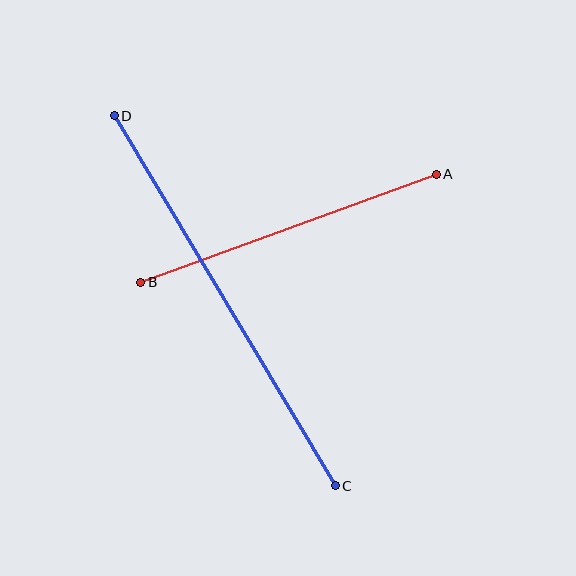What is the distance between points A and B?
The distance is approximately 314 pixels.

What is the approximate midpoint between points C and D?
The midpoint is at approximately (225, 301) pixels.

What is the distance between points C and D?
The distance is approximately 431 pixels.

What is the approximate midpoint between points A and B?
The midpoint is at approximately (288, 228) pixels.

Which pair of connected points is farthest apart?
Points C and D are farthest apart.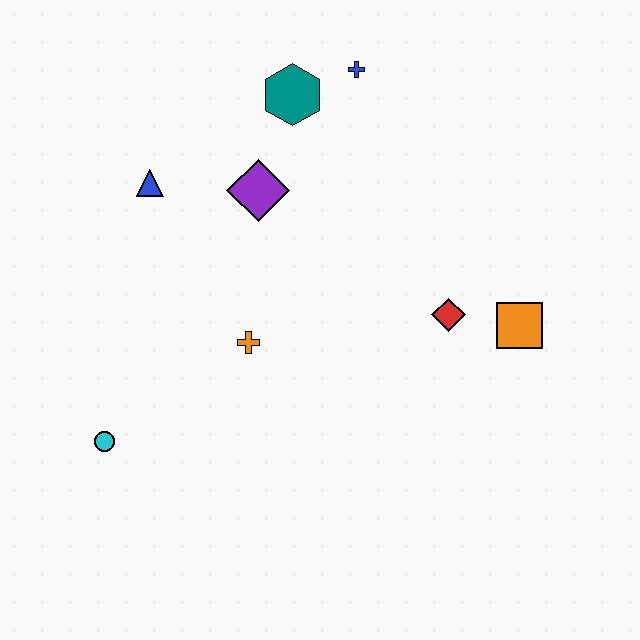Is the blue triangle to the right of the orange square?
No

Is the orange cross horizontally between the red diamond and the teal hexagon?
No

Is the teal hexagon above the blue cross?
No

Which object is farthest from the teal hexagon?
The cyan circle is farthest from the teal hexagon.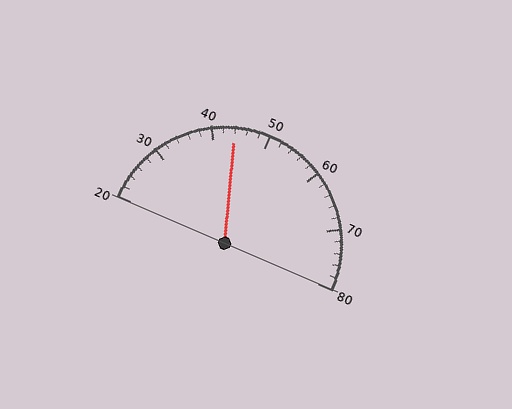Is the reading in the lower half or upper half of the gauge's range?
The reading is in the lower half of the range (20 to 80).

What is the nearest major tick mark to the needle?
The nearest major tick mark is 40.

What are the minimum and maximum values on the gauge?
The gauge ranges from 20 to 80.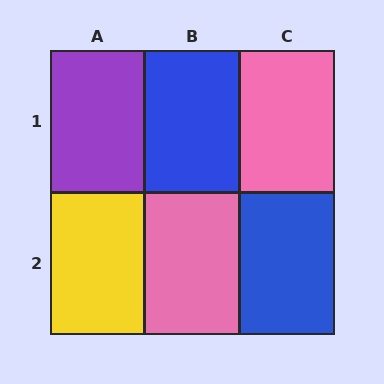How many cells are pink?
2 cells are pink.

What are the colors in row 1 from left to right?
Purple, blue, pink.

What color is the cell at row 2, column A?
Yellow.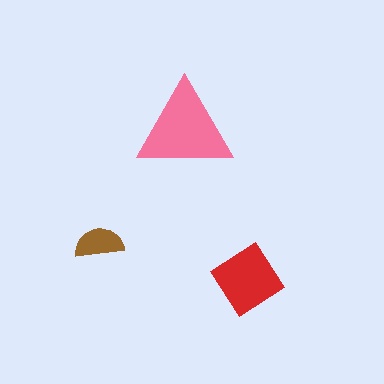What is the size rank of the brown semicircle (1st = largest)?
3rd.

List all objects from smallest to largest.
The brown semicircle, the red diamond, the pink triangle.